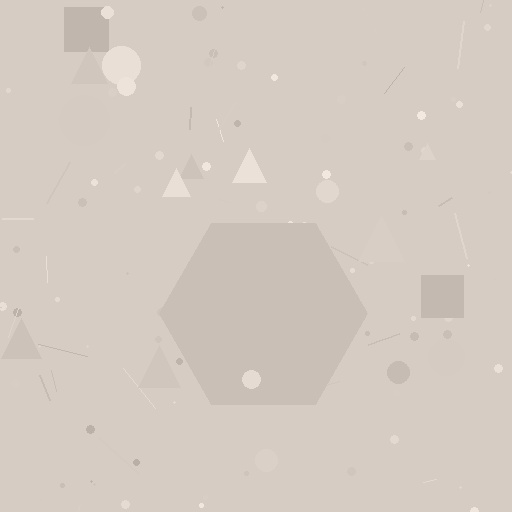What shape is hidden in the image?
A hexagon is hidden in the image.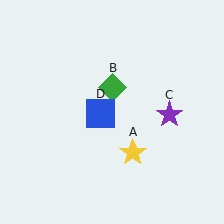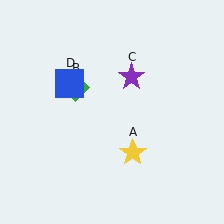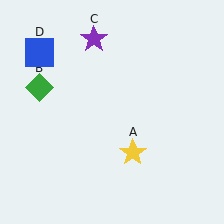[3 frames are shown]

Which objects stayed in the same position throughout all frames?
Yellow star (object A) remained stationary.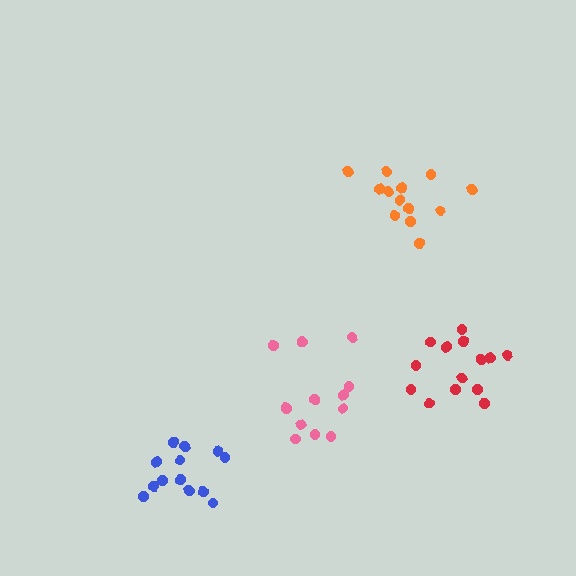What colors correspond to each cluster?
The clusters are colored: pink, red, orange, blue.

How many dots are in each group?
Group 1: 13 dots, Group 2: 14 dots, Group 3: 13 dots, Group 4: 13 dots (53 total).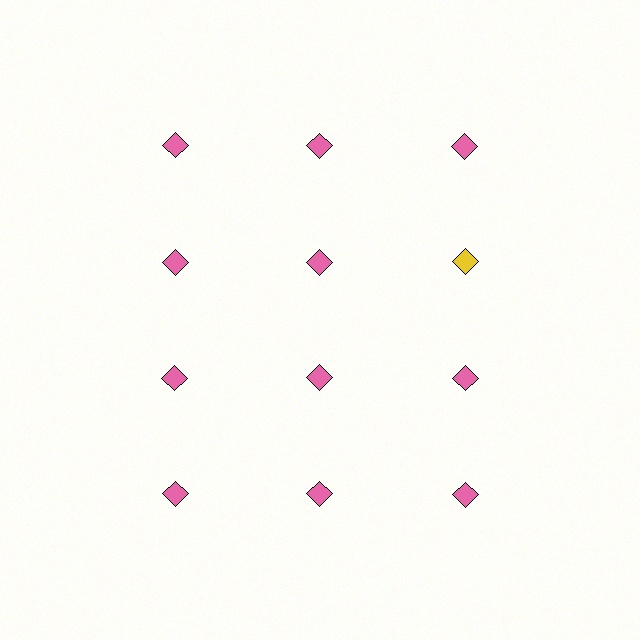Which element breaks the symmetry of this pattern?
The yellow diamond in the second row, center column breaks the symmetry. All other shapes are pink diamonds.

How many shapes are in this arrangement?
There are 12 shapes arranged in a grid pattern.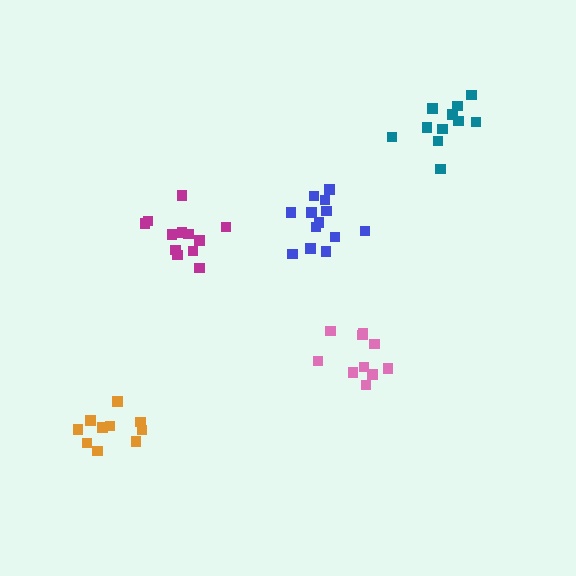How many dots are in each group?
Group 1: 10 dots, Group 2: 13 dots, Group 3: 12 dots, Group 4: 10 dots, Group 5: 11 dots (56 total).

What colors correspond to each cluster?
The clusters are colored: pink, blue, magenta, orange, teal.